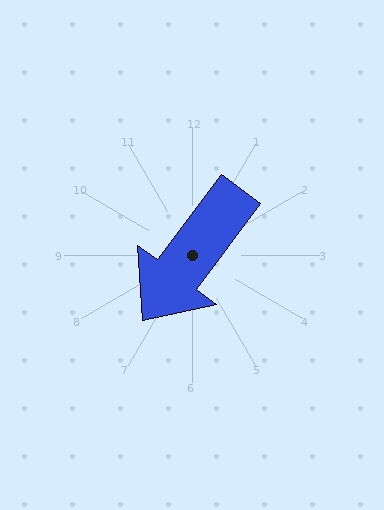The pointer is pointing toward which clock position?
Roughly 7 o'clock.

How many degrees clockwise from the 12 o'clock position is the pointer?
Approximately 217 degrees.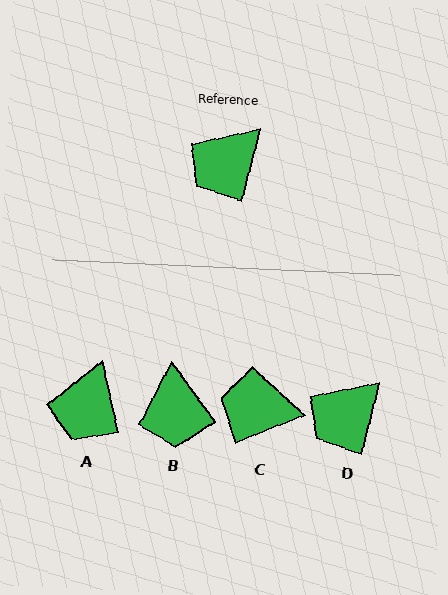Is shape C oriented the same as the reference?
No, it is off by about 54 degrees.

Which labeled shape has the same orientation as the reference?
D.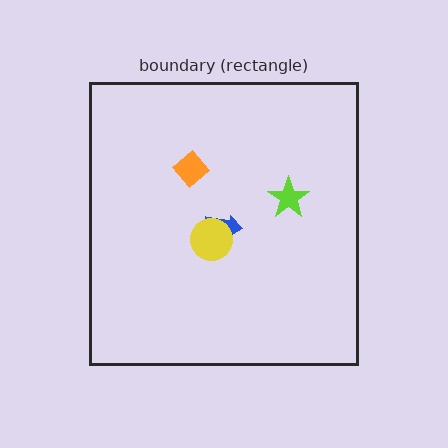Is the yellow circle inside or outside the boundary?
Inside.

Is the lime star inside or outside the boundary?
Inside.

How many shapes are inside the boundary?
4 inside, 0 outside.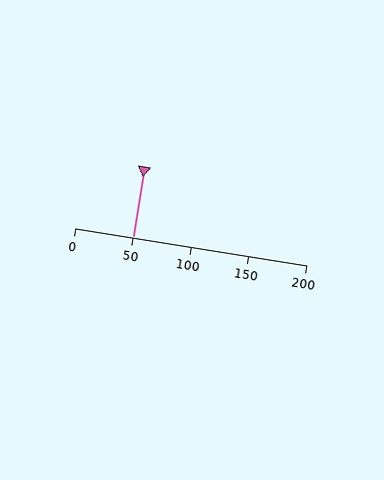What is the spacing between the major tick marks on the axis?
The major ticks are spaced 50 apart.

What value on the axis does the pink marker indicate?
The marker indicates approximately 50.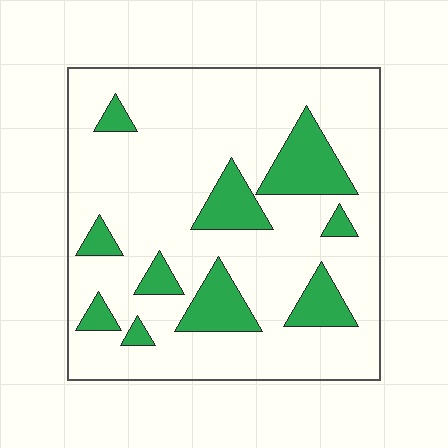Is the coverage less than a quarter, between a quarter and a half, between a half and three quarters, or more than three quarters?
Less than a quarter.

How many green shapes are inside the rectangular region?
10.